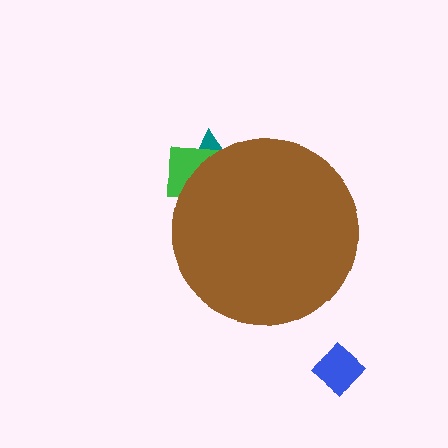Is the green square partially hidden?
Yes, the green square is partially hidden behind the brown circle.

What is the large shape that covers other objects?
A brown circle.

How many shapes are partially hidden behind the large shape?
2 shapes are partially hidden.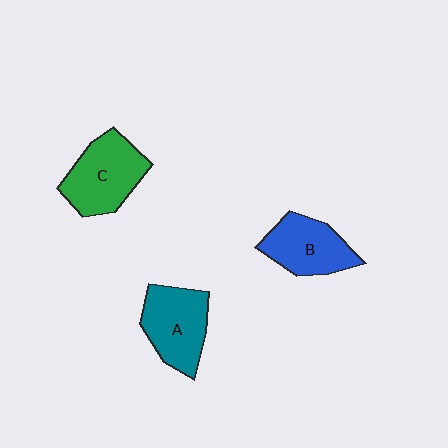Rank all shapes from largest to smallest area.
From largest to smallest: C (green), A (teal), B (blue).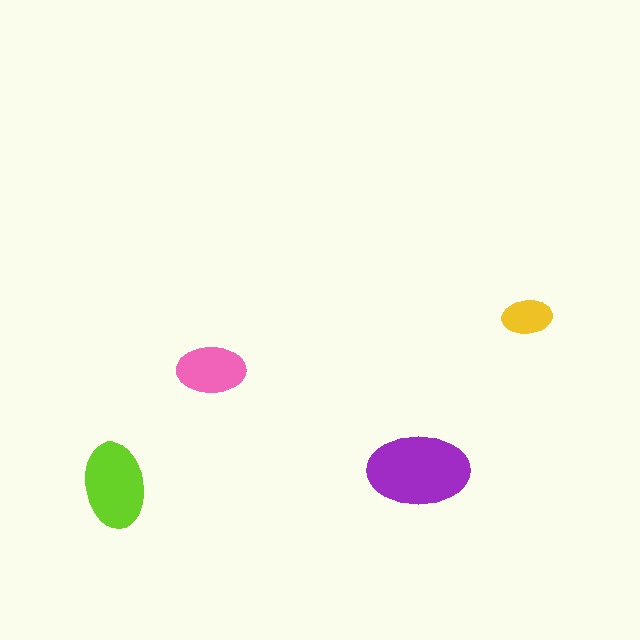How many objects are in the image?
There are 4 objects in the image.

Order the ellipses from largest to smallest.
the purple one, the lime one, the pink one, the yellow one.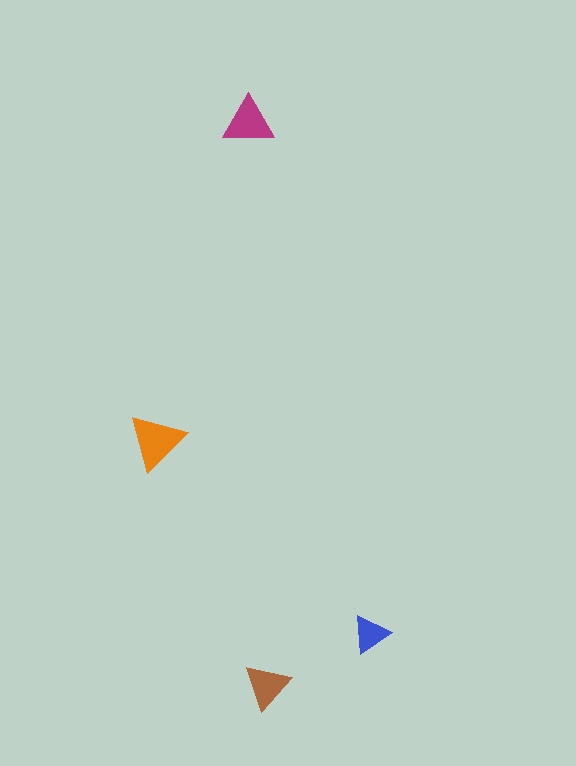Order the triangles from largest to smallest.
the orange one, the magenta one, the brown one, the blue one.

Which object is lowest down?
The brown triangle is bottommost.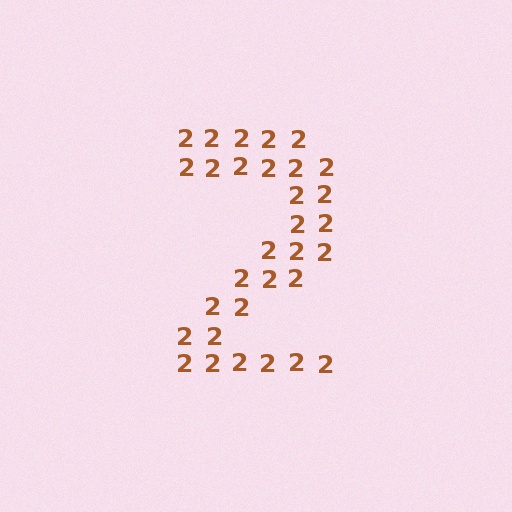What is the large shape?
The large shape is the digit 2.